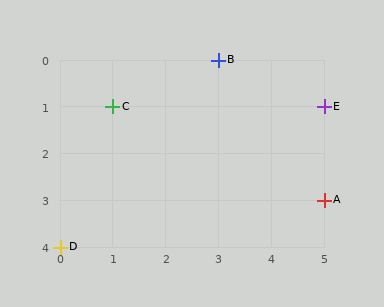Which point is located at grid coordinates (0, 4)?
Point D is at (0, 4).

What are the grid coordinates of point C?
Point C is at grid coordinates (1, 1).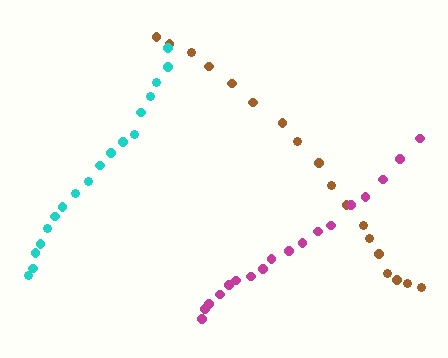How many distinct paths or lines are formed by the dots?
There are 3 distinct paths.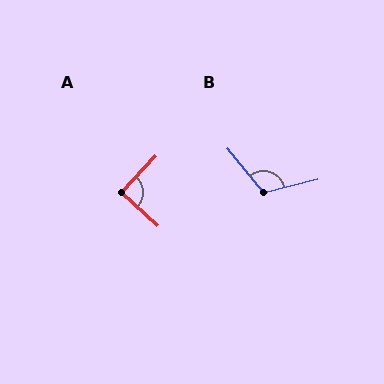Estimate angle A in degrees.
Approximately 89 degrees.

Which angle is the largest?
B, at approximately 115 degrees.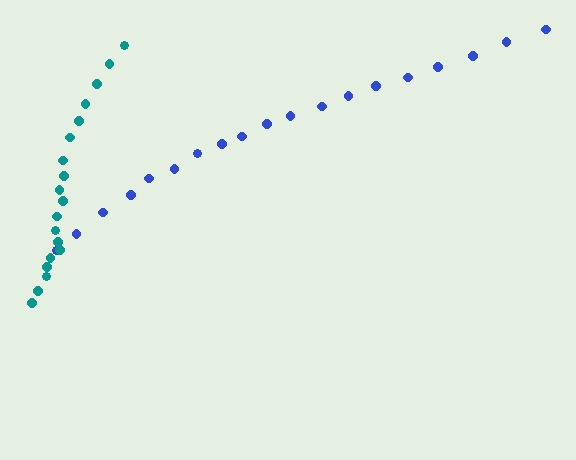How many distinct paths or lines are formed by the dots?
There are 2 distinct paths.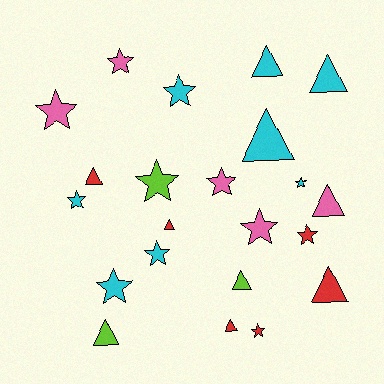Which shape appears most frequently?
Star, with 12 objects.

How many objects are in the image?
There are 22 objects.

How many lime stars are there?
There is 1 lime star.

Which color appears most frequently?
Cyan, with 8 objects.